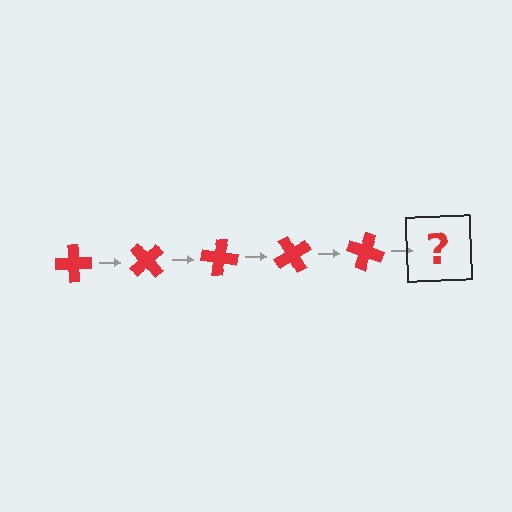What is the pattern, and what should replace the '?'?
The pattern is that the cross rotates 50 degrees each step. The '?' should be a red cross rotated 250 degrees.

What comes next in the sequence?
The next element should be a red cross rotated 250 degrees.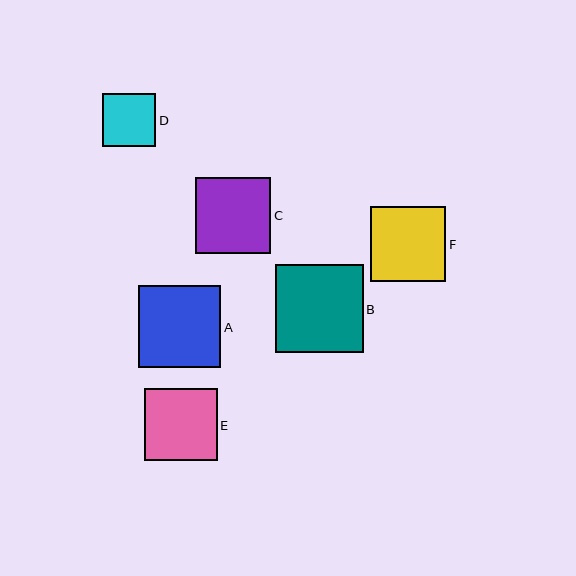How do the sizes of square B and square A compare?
Square B and square A are approximately the same size.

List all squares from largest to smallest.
From largest to smallest: B, A, C, F, E, D.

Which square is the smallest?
Square D is the smallest with a size of approximately 53 pixels.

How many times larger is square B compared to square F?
Square B is approximately 1.2 times the size of square F.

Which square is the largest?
Square B is the largest with a size of approximately 88 pixels.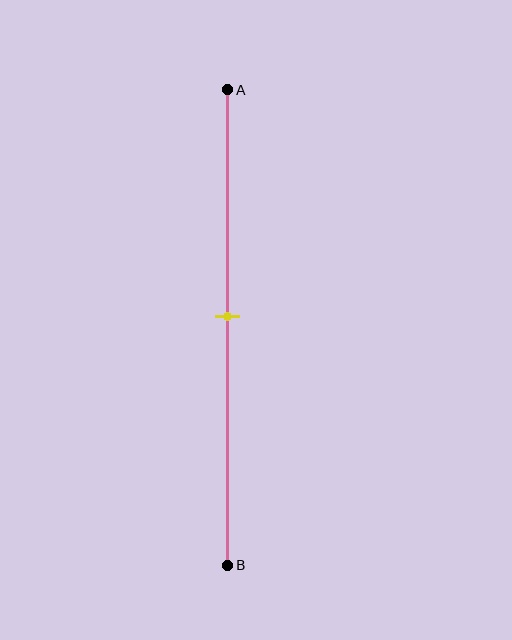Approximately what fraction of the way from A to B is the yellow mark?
The yellow mark is approximately 50% of the way from A to B.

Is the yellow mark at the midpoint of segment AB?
Yes, the mark is approximately at the midpoint.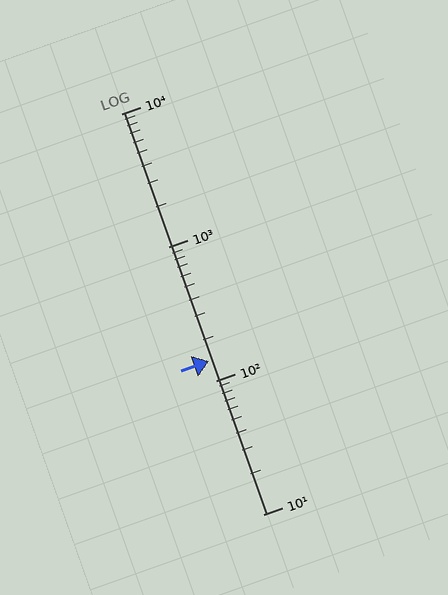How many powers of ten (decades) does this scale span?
The scale spans 3 decades, from 10 to 10000.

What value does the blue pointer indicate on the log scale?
The pointer indicates approximately 140.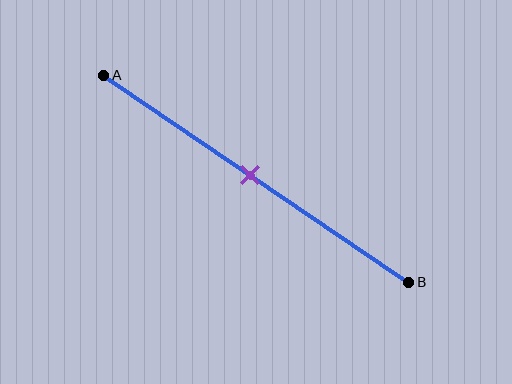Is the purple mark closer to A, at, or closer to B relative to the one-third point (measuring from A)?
The purple mark is closer to point B than the one-third point of segment AB.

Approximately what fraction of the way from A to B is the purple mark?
The purple mark is approximately 50% of the way from A to B.